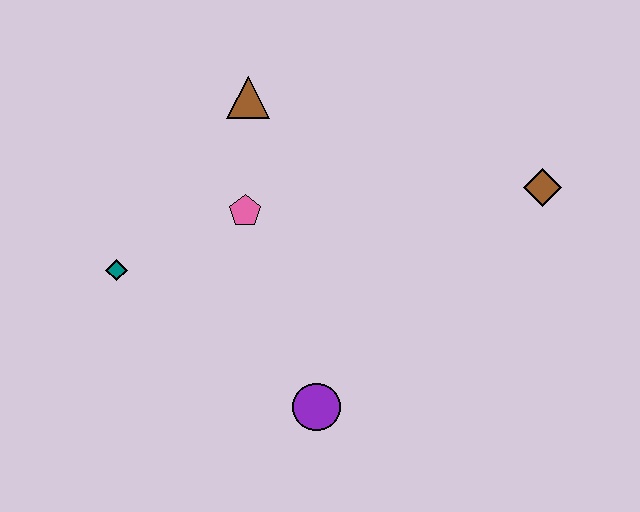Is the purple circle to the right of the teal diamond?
Yes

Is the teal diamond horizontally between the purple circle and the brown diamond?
No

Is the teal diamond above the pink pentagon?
No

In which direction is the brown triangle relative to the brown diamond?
The brown triangle is to the left of the brown diamond.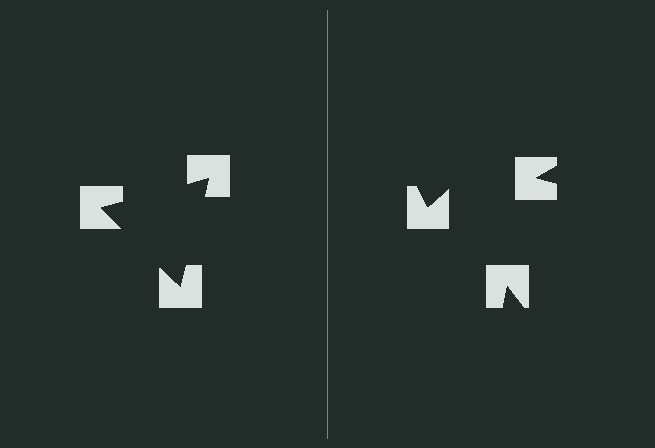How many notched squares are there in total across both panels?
6 — 3 on each side.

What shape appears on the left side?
An illusory triangle.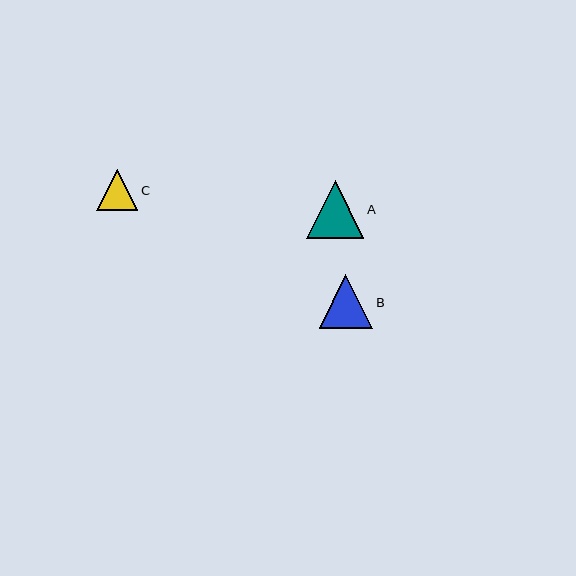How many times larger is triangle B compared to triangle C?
Triangle B is approximately 1.3 times the size of triangle C.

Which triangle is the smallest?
Triangle C is the smallest with a size of approximately 41 pixels.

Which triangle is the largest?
Triangle A is the largest with a size of approximately 57 pixels.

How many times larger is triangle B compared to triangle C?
Triangle B is approximately 1.3 times the size of triangle C.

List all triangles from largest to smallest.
From largest to smallest: A, B, C.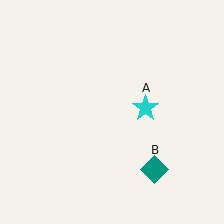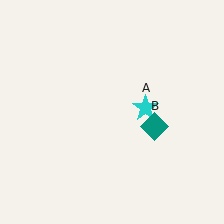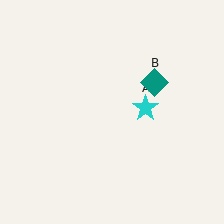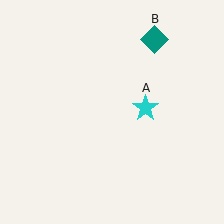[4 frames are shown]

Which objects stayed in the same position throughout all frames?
Cyan star (object A) remained stationary.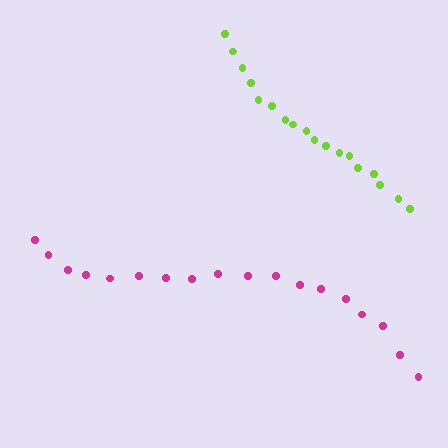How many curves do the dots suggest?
There are 2 distinct paths.